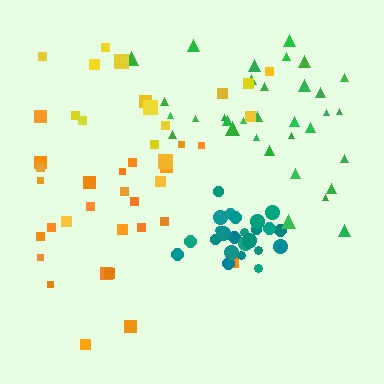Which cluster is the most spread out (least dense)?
Yellow.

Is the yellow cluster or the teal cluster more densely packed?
Teal.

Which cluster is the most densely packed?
Teal.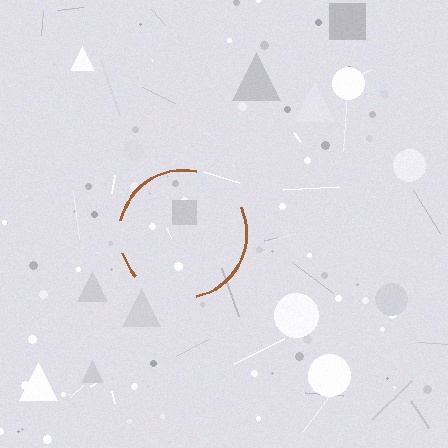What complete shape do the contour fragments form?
The contour fragments form a circle.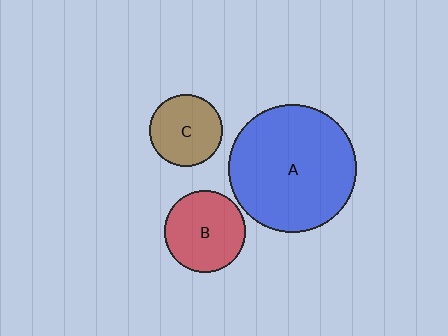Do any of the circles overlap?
No, none of the circles overlap.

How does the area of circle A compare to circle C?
Approximately 3.1 times.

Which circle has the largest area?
Circle A (blue).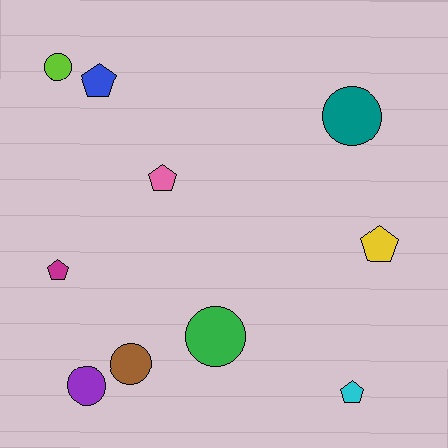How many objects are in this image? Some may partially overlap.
There are 10 objects.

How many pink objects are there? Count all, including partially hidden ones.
There is 1 pink object.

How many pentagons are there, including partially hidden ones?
There are 5 pentagons.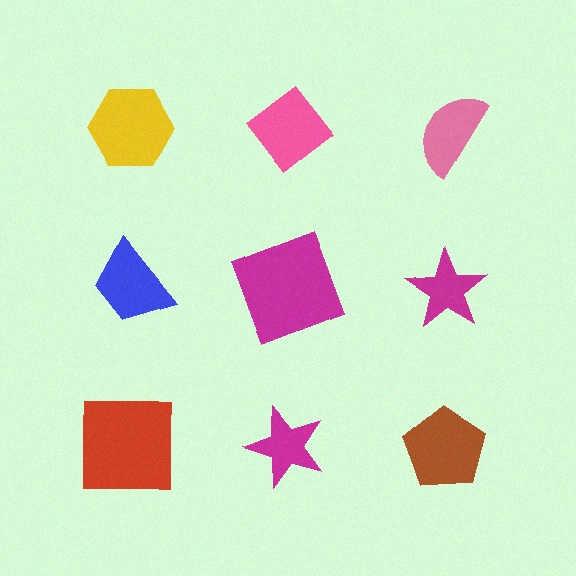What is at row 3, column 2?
A magenta star.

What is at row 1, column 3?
A pink semicircle.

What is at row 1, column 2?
A pink diamond.